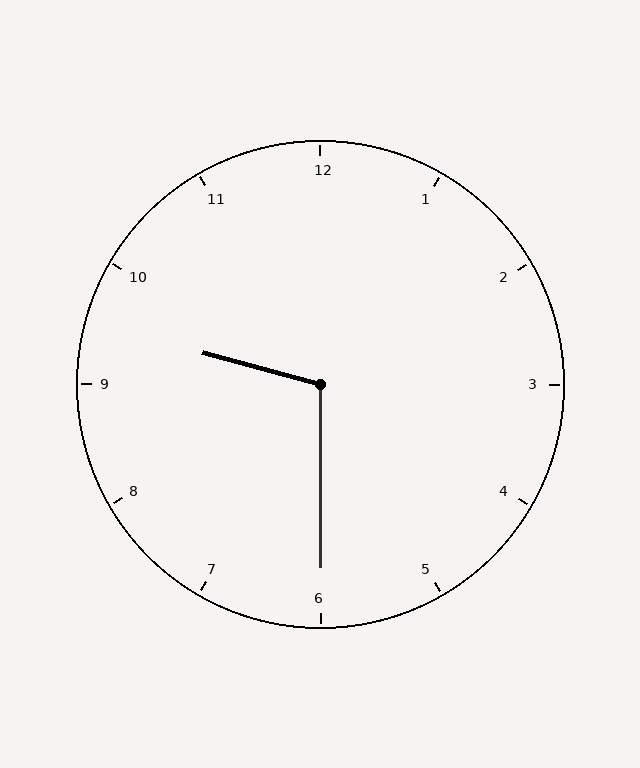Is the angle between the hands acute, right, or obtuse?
It is obtuse.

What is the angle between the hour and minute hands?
Approximately 105 degrees.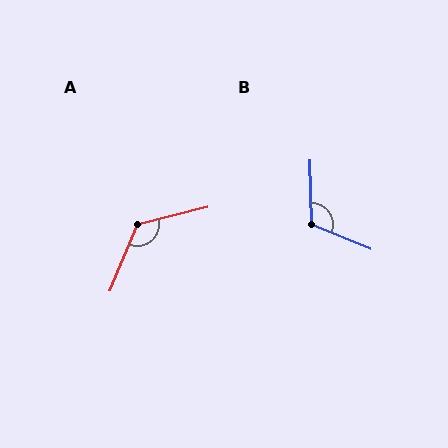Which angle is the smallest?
B, at approximately 113 degrees.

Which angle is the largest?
A, at approximately 127 degrees.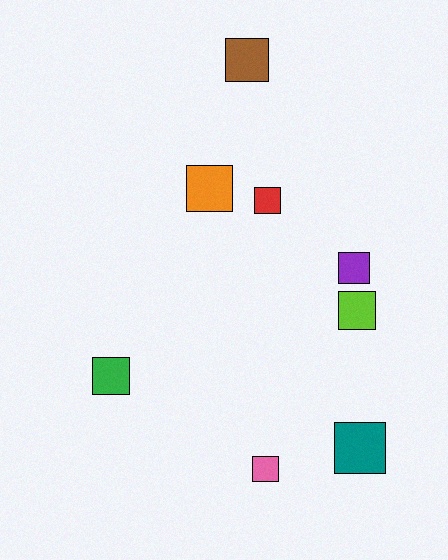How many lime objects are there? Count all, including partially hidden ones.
There is 1 lime object.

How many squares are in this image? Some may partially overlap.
There are 8 squares.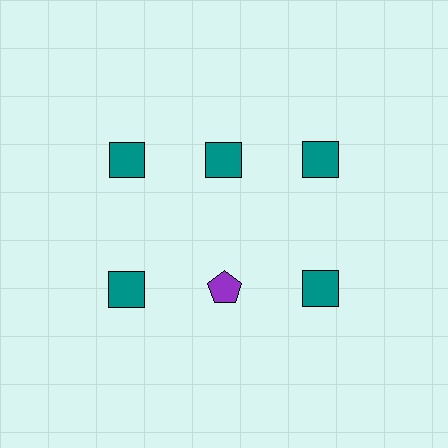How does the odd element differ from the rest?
It differs in both color (purple instead of teal) and shape (pentagon instead of square).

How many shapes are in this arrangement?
There are 6 shapes arranged in a grid pattern.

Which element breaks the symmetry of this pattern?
The purple pentagon in the second row, second from left column breaks the symmetry. All other shapes are teal squares.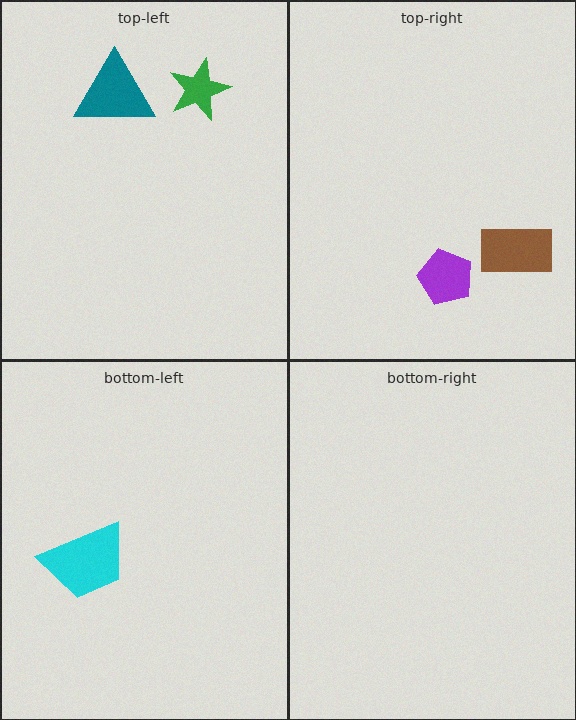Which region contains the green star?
The top-left region.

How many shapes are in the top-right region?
2.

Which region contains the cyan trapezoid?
The bottom-left region.